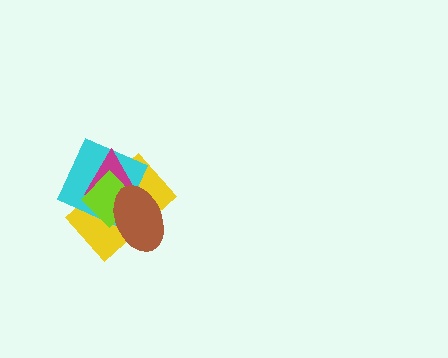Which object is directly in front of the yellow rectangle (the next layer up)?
The cyan diamond is directly in front of the yellow rectangle.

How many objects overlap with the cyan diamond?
4 objects overlap with the cyan diamond.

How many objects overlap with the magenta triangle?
4 objects overlap with the magenta triangle.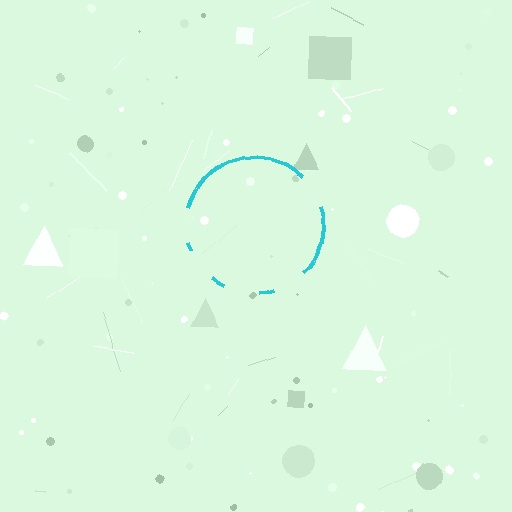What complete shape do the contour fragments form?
The contour fragments form a circle.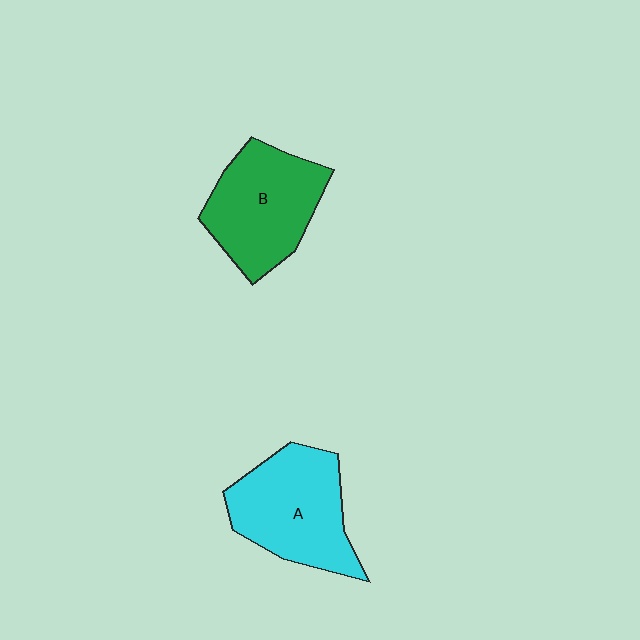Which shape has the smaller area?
Shape B (green).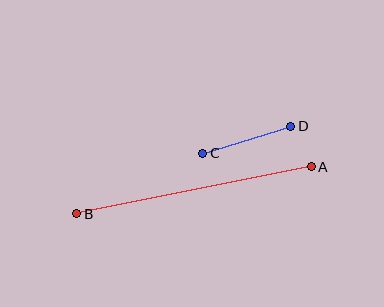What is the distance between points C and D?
The distance is approximately 92 pixels.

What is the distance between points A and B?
The distance is approximately 239 pixels.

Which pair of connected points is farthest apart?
Points A and B are farthest apart.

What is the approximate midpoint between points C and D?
The midpoint is at approximately (247, 140) pixels.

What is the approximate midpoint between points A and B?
The midpoint is at approximately (194, 190) pixels.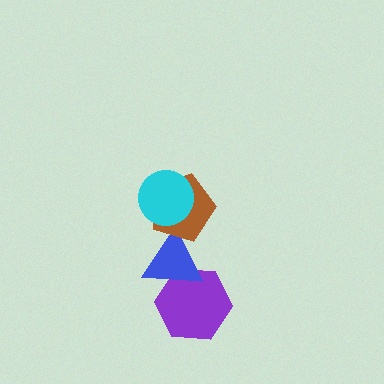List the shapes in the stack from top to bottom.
From top to bottom: the cyan circle, the brown pentagon, the blue triangle, the purple hexagon.